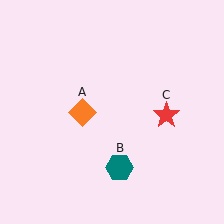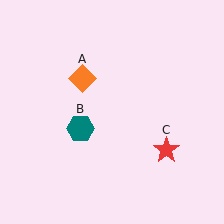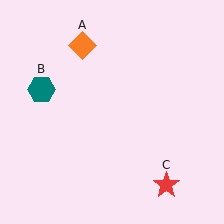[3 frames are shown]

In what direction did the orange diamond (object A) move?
The orange diamond (object A) moved up.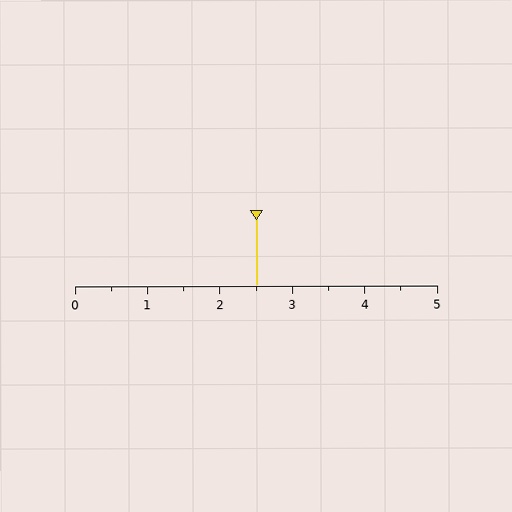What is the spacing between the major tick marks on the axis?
The major ticks are spaced 1 apart.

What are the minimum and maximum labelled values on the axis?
The axis runs from 0 to 5.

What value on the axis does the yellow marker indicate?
The marker indicates approximately 2.5.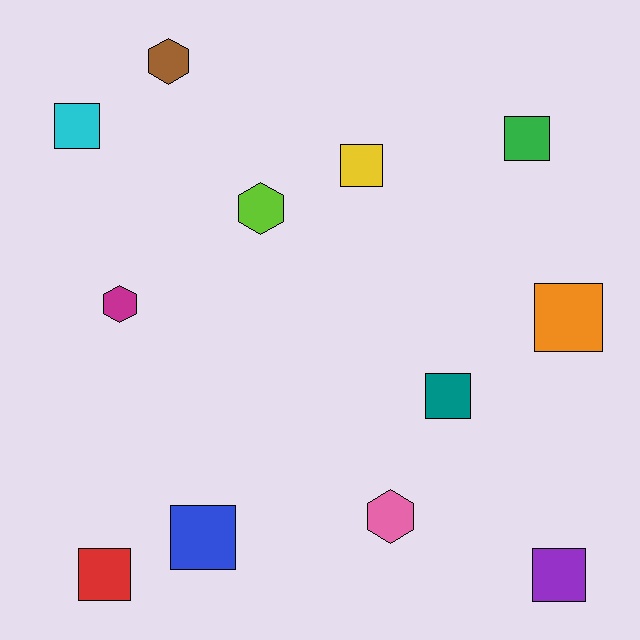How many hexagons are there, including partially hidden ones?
There are 4 hexagons.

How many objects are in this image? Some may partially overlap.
There are 12 objects.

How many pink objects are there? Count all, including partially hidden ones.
There is 1 pink object.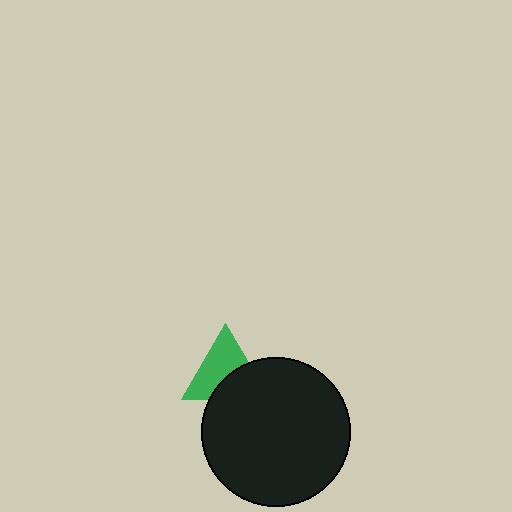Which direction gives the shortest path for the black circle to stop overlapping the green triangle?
Moving down gives the shortest separation.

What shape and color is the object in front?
The object in front is a black circle.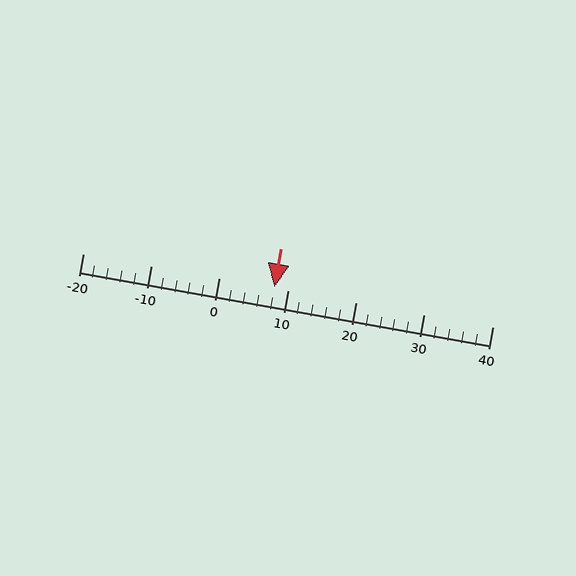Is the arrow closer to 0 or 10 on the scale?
The arrow is closer to 10.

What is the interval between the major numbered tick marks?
The major tick marks are spaced 10 units apart.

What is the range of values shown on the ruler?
The ruler shows values from -20 to 40.